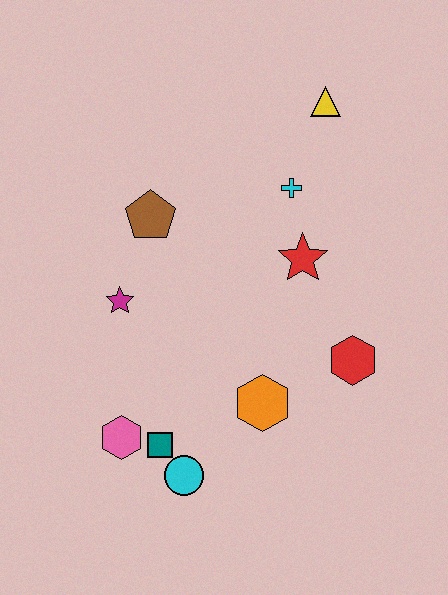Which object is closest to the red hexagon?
The orange hexagon is closest to the red hexagon.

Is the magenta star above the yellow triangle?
No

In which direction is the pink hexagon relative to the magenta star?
The pink hexagon is below the magenta star.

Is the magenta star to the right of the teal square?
No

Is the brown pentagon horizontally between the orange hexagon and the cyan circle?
No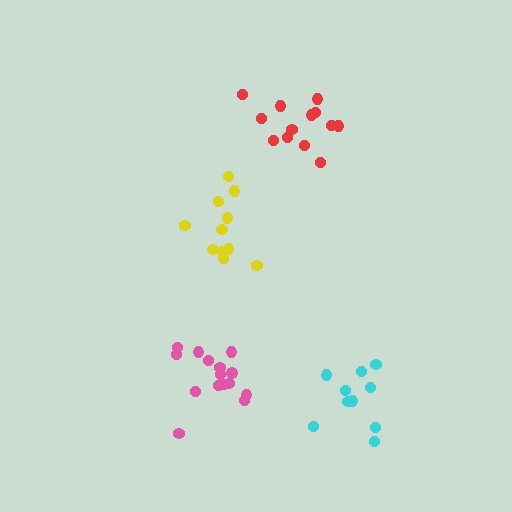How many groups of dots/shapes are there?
There are 4 groups.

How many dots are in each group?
Group 1: 13 dots, Group 2: 11 dots, Group 3: 15 dots, Group 4: 10 dots (49 total).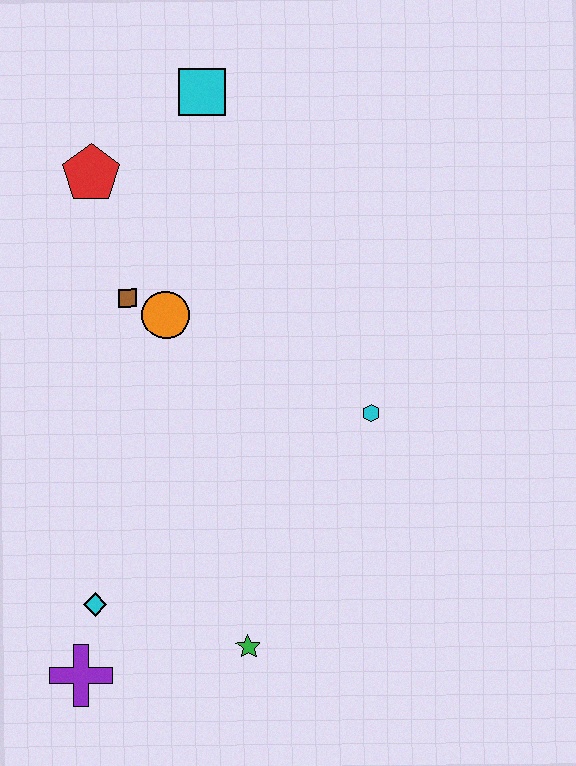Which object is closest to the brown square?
The orange circle is closest to the brown square.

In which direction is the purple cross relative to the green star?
The purple cross is to the left of the green star.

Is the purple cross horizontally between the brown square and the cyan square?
No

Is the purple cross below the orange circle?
Yes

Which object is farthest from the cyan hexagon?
The purple cross is farthest from the cyan hexagon.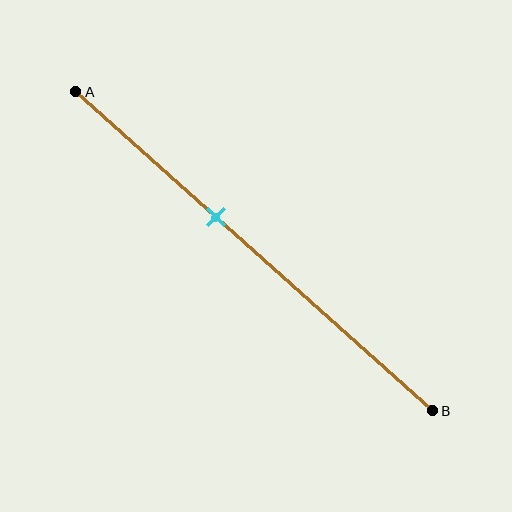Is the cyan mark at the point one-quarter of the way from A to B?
No, the mark is at about 40% from A, not at the 25% one-quarter point.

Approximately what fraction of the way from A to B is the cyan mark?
The cyan mark is approximately 40% of the way from A to B.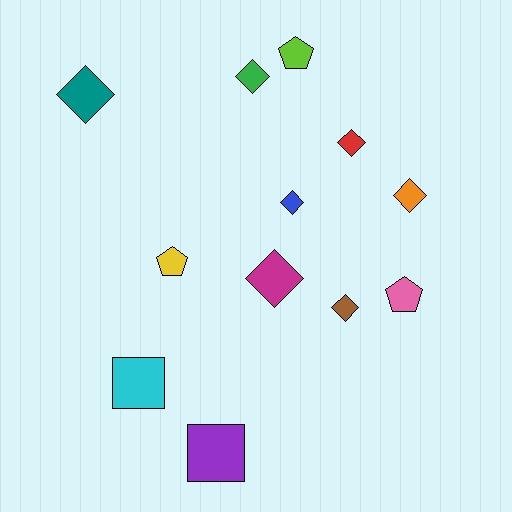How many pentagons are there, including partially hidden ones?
There are 3 pentagons.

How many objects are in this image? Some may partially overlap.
There are 12 objects.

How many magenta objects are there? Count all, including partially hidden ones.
There is 1 magenta object.